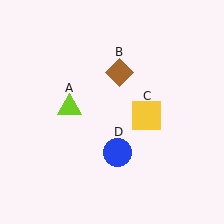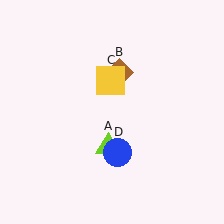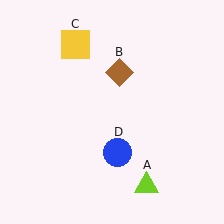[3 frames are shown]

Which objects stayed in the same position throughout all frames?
Brown diamond (object B) and blue circle (object D) remained stationary.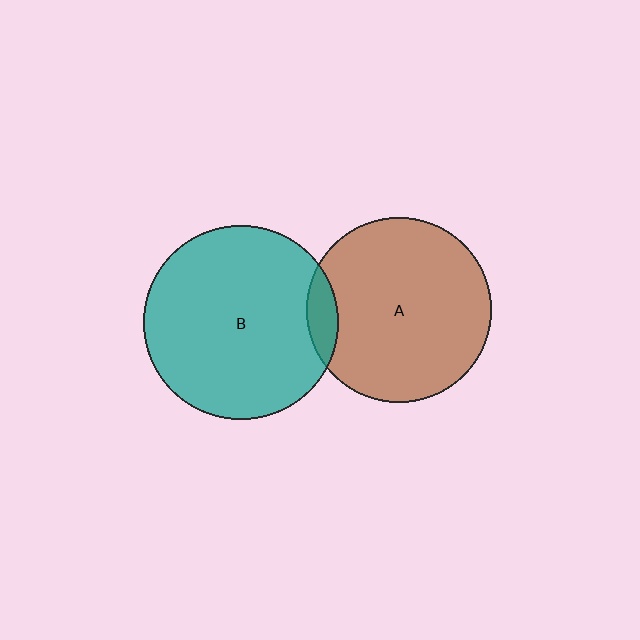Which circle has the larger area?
Circle B (teal).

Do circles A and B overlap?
Yes.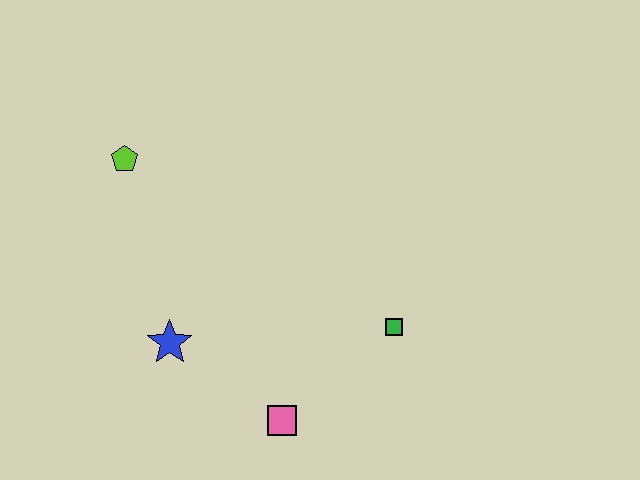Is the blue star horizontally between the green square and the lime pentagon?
Yes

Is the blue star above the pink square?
Yes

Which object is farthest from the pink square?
The lime pentagon is farthest from the pink square.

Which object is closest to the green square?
The pink square is closest to the green square.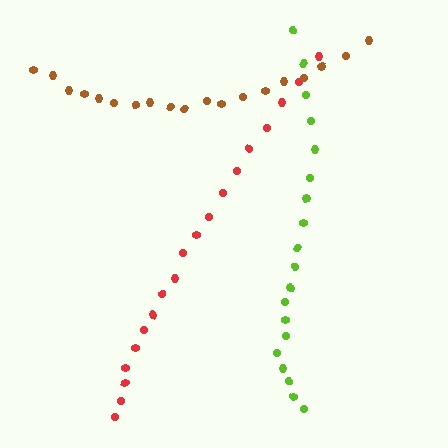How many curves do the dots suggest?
There are 3 distinct paths.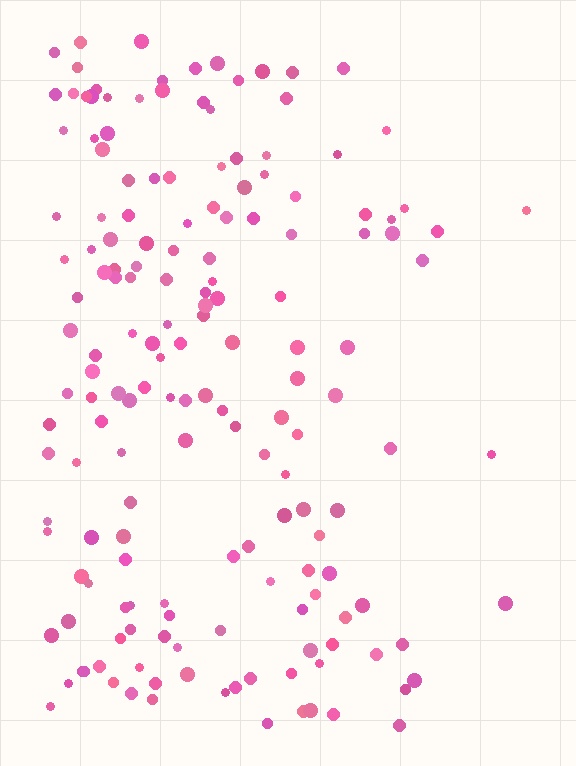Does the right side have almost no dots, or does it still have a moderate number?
Still a moderate number, just noticeably fewer than the left.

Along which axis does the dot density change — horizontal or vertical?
Horizontal.